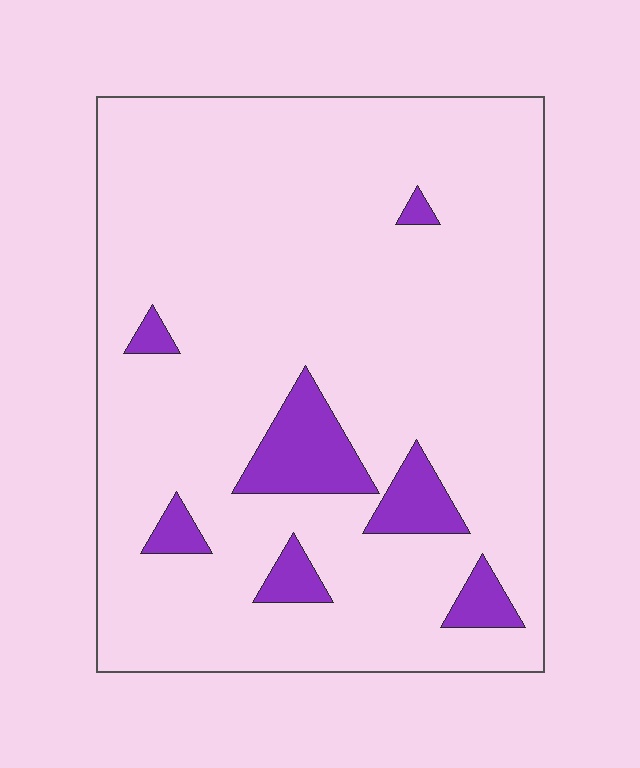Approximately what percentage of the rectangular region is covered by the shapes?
Approximately 10%.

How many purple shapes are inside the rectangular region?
7.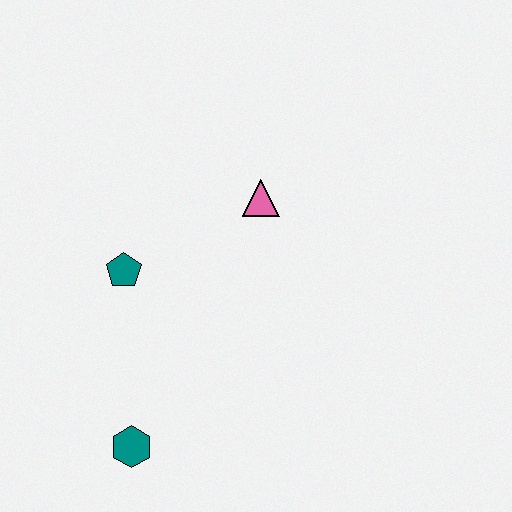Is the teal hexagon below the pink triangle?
Yes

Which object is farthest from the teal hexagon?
The pink triangle is farthest from the teal hexagon.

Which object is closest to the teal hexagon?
The teal pentagon is closest to the teal hexagon.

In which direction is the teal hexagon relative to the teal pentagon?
The teal hexagon is below the teal pentagon.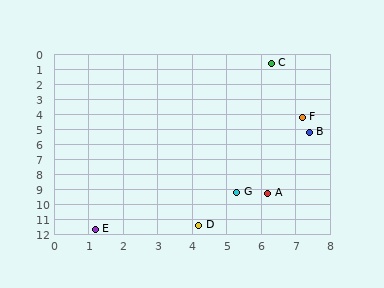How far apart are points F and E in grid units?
Points F and E are about 9.6 grid units apart.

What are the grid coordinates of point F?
Point F is at approximately (7.2, 4.2).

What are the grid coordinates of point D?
Point D is at approximately (4.2, 11.4).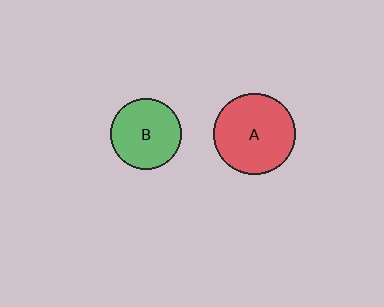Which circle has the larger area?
Circle A (red).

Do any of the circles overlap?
No, none of the circles overlap.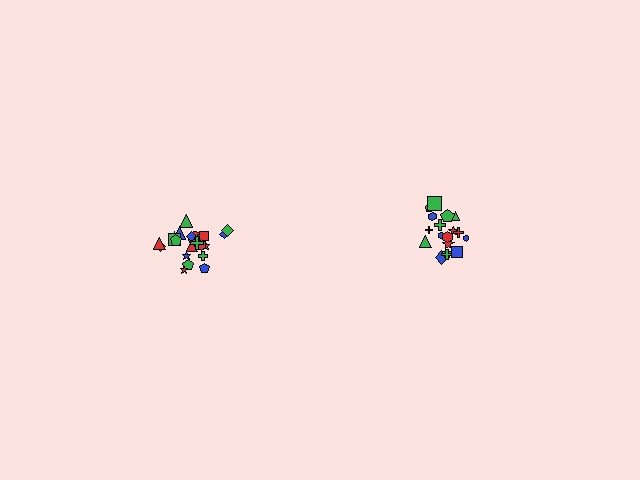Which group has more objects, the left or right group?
The left group.